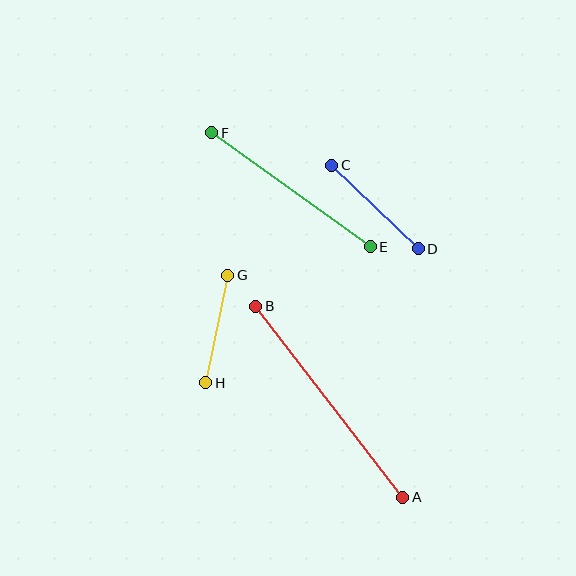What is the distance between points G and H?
The distance is approximately 110 pixels.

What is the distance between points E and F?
The distance is approximately 195 pixels.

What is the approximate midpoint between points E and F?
The midpoint is at approximately (291, 190) pixels.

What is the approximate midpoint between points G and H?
The midpoint is at approximately (217, 329) pixels.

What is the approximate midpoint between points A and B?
The midpoint is at approximately (329, 402) pixels.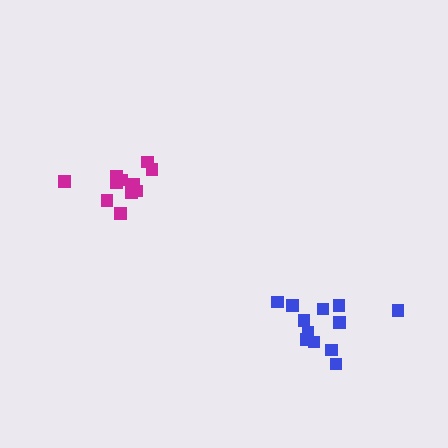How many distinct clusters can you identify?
There are 2 distinct clusters.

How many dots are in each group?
Group 1: 12 dots, Group 2: 11 dots (23 total).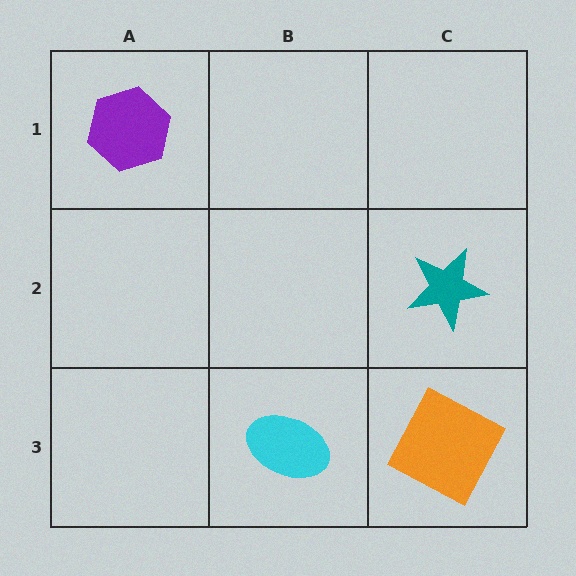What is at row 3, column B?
A cyan ellipse.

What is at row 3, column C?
An orange square.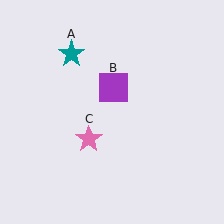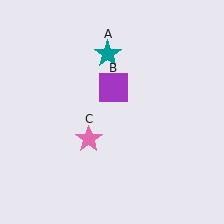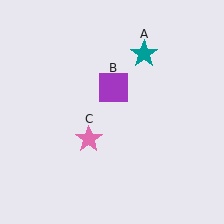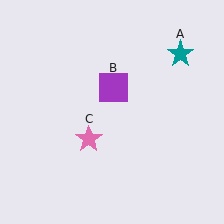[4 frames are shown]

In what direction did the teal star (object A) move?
The teal star (object A) moved right.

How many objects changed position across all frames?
1 object changed position: teal star (object A).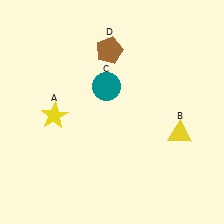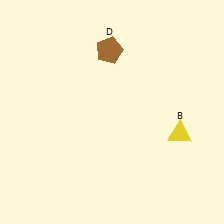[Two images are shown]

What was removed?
The teal circle (C), the yellow star (A) were removed in Image 2.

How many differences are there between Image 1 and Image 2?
There are 2 differences between the two images.